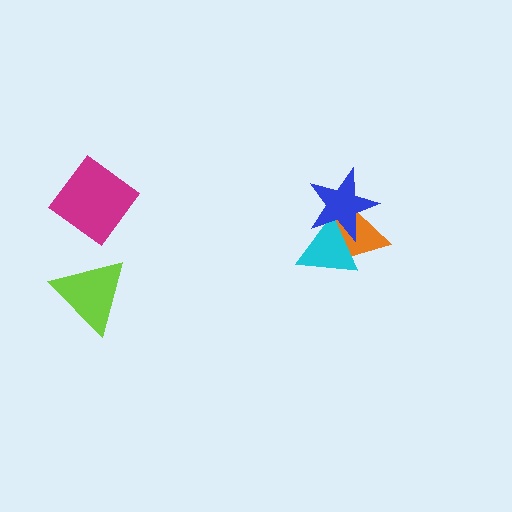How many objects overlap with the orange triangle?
2 objects overlap with the orange triangle.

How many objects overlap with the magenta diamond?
0 objects overlap with the magenta diamond.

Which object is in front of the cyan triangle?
The blue star is in front of the cyan triangle.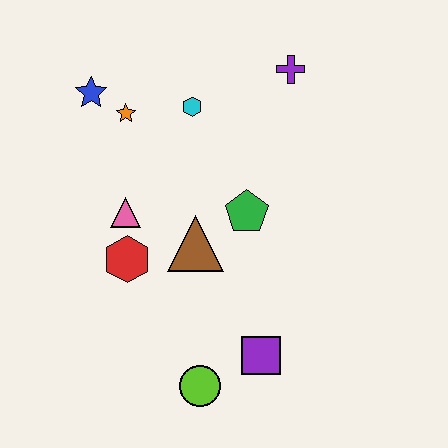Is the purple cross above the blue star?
Yes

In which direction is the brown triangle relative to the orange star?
The brown triangle is below the orange star.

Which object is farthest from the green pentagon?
The blue star is farthest from the green pentagon.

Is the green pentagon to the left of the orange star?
No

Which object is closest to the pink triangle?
The red hexagon is closest to the pink triangle.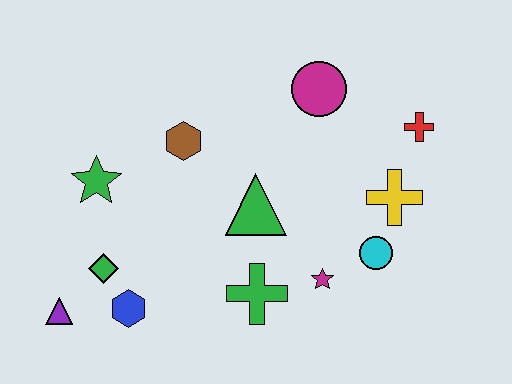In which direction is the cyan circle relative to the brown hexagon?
The cyan circle is to the right of the brown hexagon.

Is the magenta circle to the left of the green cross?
No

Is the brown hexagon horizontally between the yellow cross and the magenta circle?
No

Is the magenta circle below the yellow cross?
No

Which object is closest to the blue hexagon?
The green diamond is closest to the blue hexagon.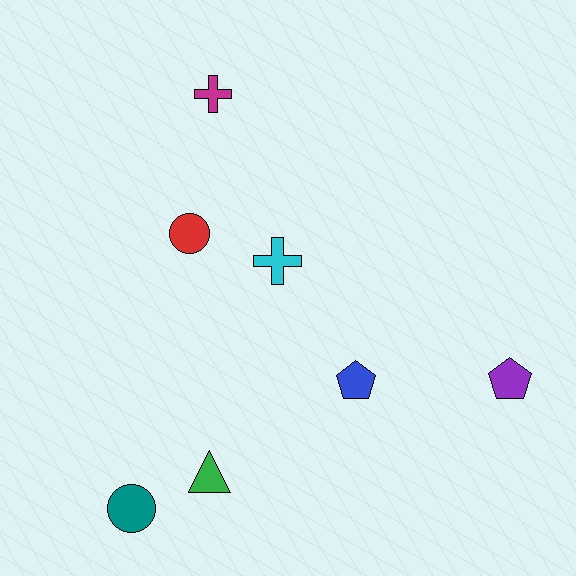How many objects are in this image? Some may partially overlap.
There are 7 objects.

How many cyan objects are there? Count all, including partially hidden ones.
There is 1 cyan object.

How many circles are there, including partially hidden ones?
There are 2 circles.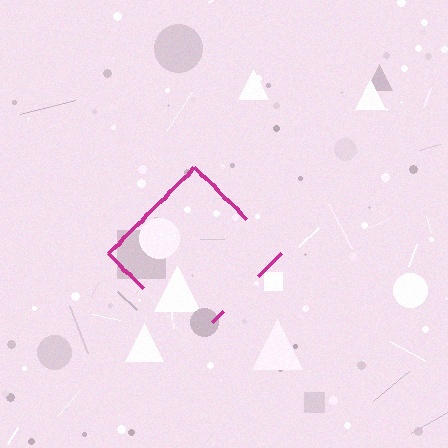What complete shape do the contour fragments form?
The contour fragments form a diamond.